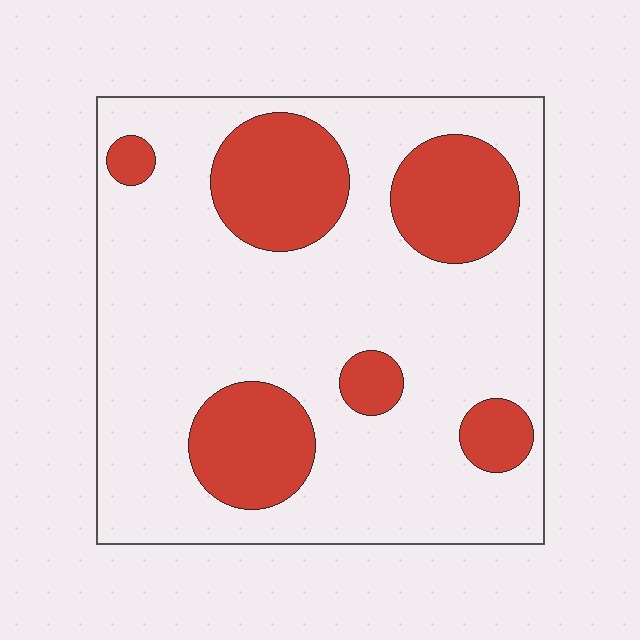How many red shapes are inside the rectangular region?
6.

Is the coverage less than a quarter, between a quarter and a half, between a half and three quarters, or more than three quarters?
Between a quarter and a half.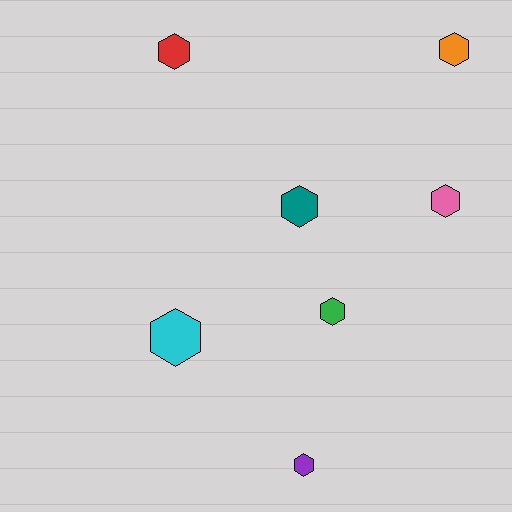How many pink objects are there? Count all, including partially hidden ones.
There is 1 pink object.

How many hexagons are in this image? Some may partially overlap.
There are 7 hexagons.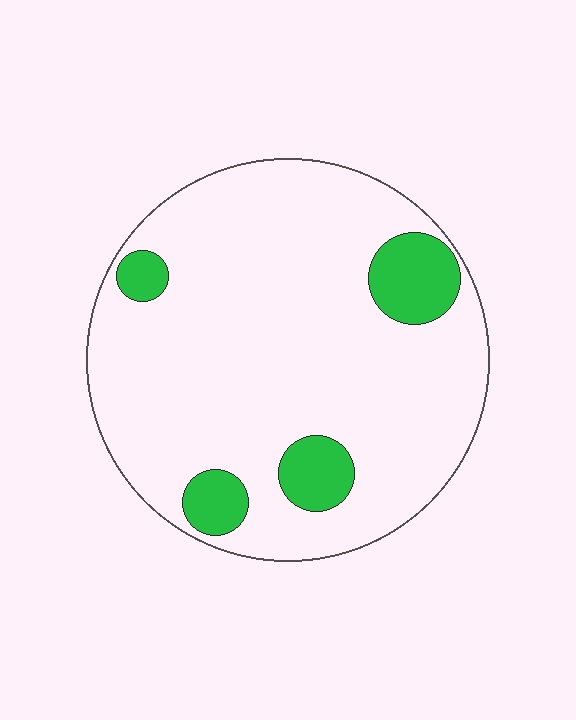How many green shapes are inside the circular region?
4.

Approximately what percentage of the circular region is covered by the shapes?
Approximately 15%.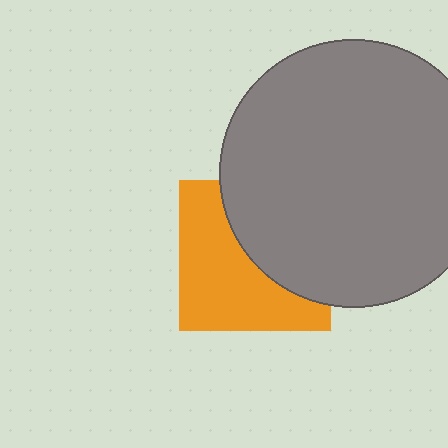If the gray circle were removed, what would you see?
You would see the complete orange square.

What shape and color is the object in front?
The object in front is a gray circle.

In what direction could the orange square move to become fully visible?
The orange square could move left. That would shift it out from behind the gray circle entirely.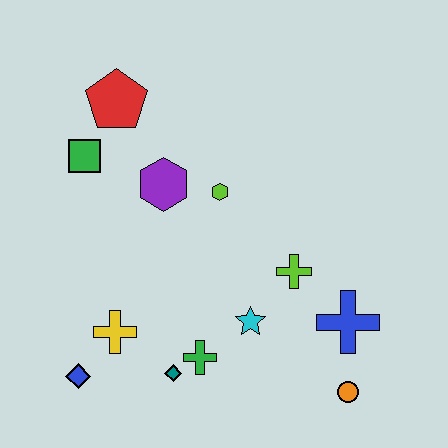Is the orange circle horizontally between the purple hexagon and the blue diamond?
No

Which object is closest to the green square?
The red pentagon is closest to the green square.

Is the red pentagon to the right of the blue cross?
No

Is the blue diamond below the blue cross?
Yes